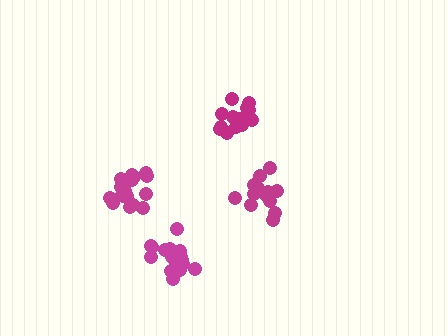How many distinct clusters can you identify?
There are 4 distinct clusters.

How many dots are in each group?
Group 1: 14 dots, Group 2: 15 dots, Group 3: 19 dots, Group 4: 18 dots (66 total).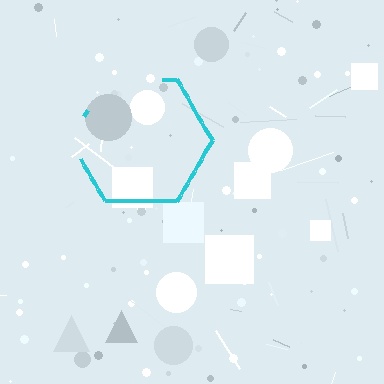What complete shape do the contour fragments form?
The contour fragments form a hexagon.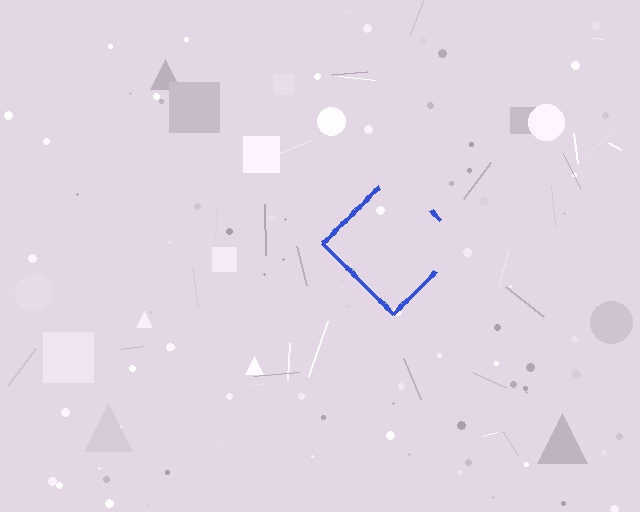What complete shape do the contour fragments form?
The contour fragments form a diamond.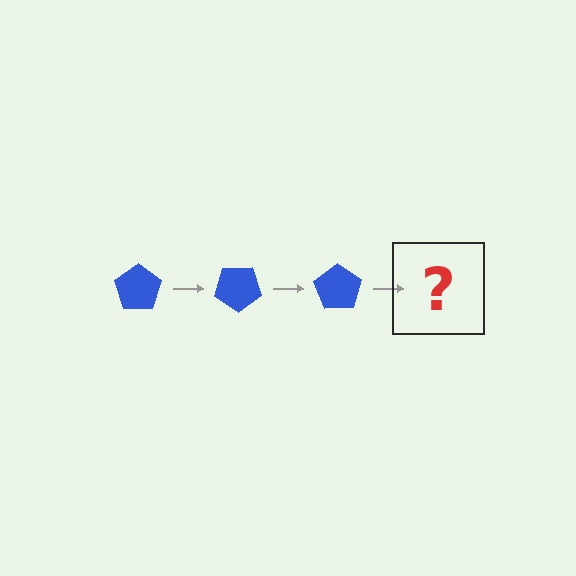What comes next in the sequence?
The next element should be a blue pentagon rotated 105 degrees.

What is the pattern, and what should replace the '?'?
The pattern is that the pentagon rotates 35 degrees each step. The '?' should be a blue pentagon rotated 105 degrees.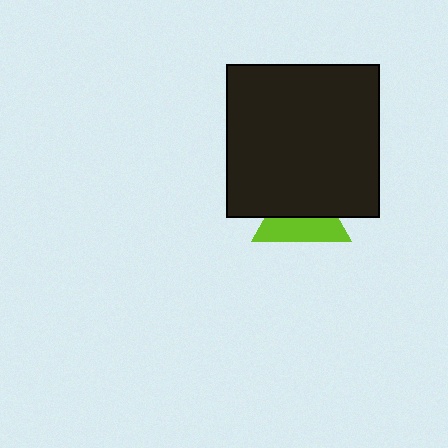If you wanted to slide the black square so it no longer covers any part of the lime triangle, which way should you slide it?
Slide it up — that is the most direct way to separate the two shapes.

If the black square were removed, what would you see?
You would see the complete lime triangle.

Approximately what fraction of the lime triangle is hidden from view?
Roughly 53% of the lime triangle is hidden behind the black square.